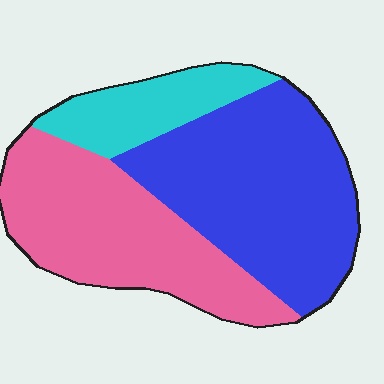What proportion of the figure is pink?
Pink takes up between a third and a half of the figure.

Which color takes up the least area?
Cyan, at roughly 15%.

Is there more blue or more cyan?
Blue.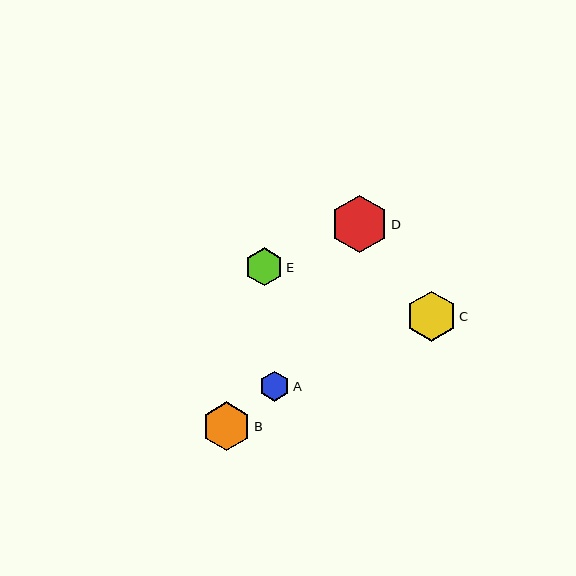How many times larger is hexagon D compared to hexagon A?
Hexagon D is approximately 1.9 times the size of hexagon A.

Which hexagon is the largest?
Hexagon D is the largest with a size of approximately 57 pixels.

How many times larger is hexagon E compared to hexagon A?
Hexagon E is approximately 1.3 times the size of hexagon A.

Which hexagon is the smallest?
Hexagon A is the smallest with a size of approximately 30 pixels.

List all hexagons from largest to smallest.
From largest to smallest: D, C, B, E, A.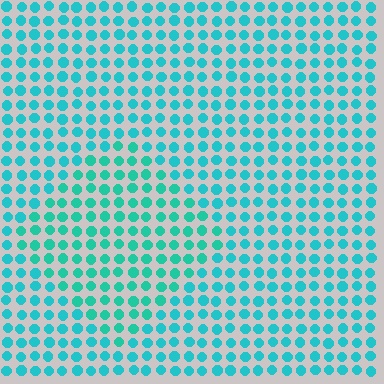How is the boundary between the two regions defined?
The boundary is defined purely by a slight shift in hue (about 16 degrees). Spacing, size, and orientation are identical on both sides.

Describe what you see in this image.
The image is filled with small cyan elements in a uniform arrangement. A diamond-shaped region is visible where the elements are tinted to a slightly different hue, forming a subtle color boundary.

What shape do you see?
I see a diamond.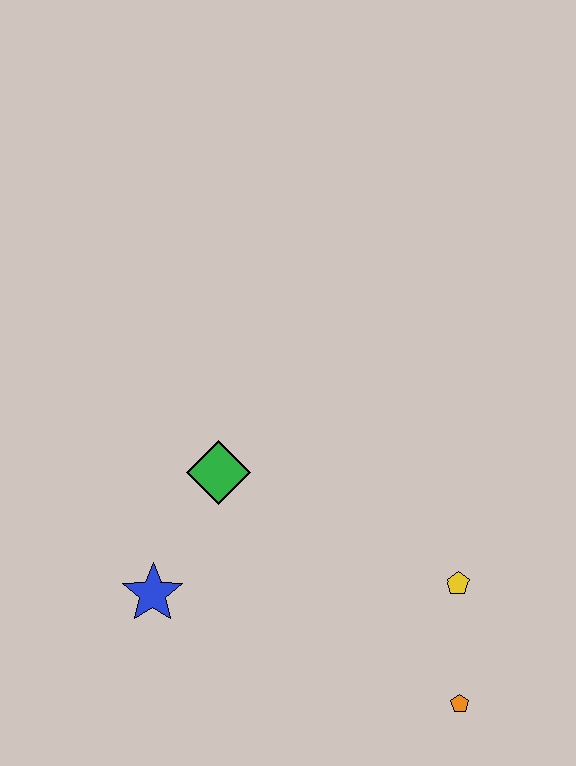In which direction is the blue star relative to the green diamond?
The blue star is below the green diamond.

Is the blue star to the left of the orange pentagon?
Yes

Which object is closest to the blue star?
The green diamond is closest to the blue star.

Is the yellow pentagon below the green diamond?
Yes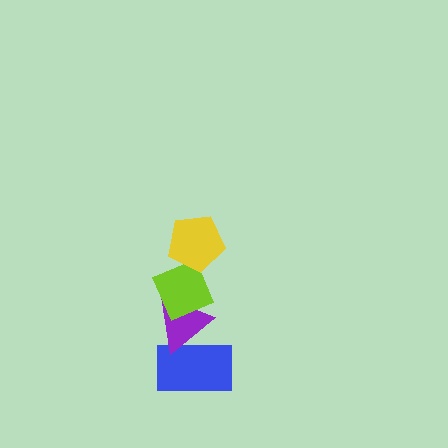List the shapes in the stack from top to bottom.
From top to bottom: the yellow pentagon, the lime diamond, the purple triangle, the blue rectangle.